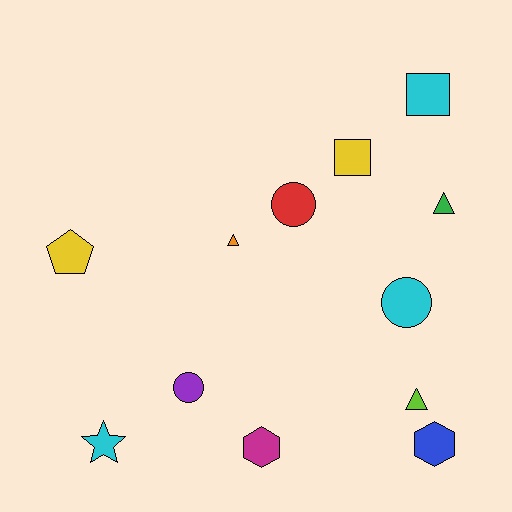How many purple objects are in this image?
There is 1 purple object.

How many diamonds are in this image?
There are no diamonds.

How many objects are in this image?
There are 12 objects.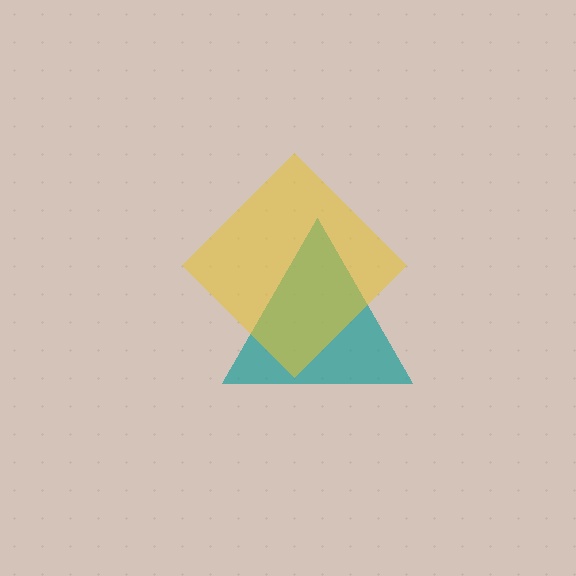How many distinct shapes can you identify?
There are 2 distinct shapes: a teal triangle, a yellow diamond.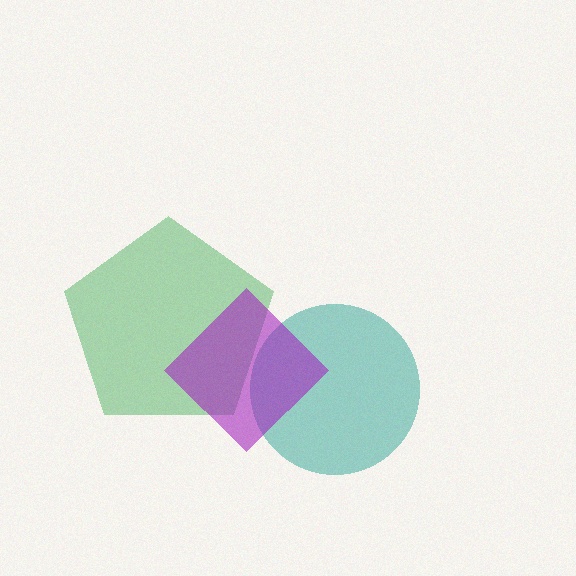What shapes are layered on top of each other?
The layered shapes are: a green pentagon, a teal circle, a purple diamond.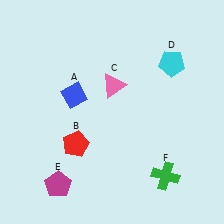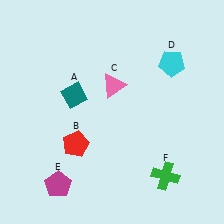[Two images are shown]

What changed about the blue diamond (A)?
In Image 1, A is blue. In Image 2, it changed to teal.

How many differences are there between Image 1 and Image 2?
There is 1 difference between the two images.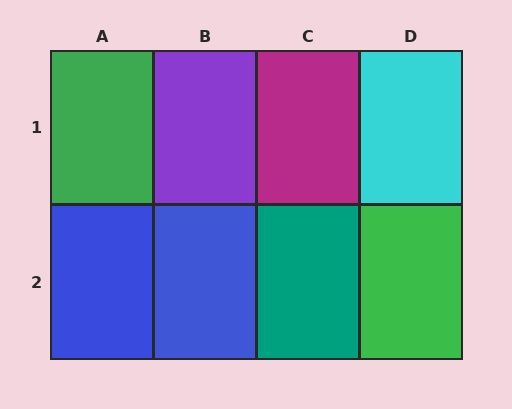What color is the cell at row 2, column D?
Green.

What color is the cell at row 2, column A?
Blue.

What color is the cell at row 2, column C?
Teal.